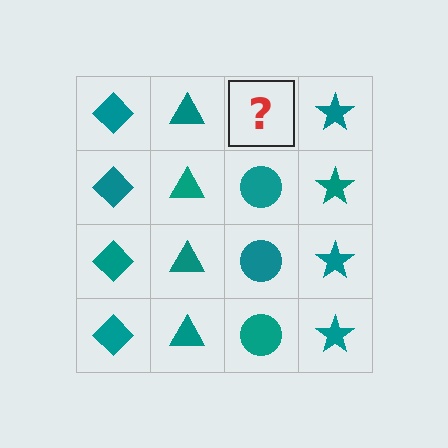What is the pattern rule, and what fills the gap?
The rule is that each column has a consistent shape. The gap should be filled with a teal circle.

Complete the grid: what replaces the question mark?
The question mark should be replaced with a teal circle.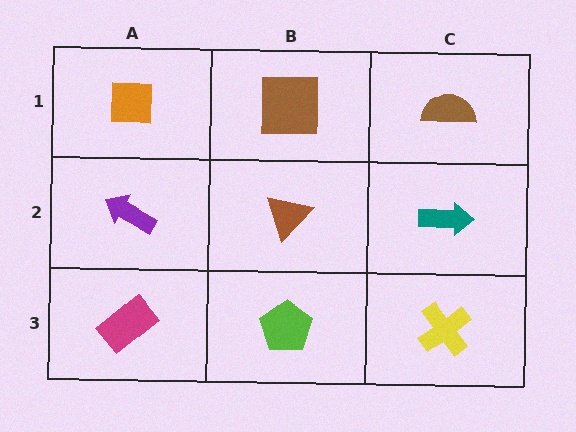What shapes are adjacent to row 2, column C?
A brown semicircle (row 1, column C), a yellow cross (row 3, column C), a brown triangle (row 2, column B).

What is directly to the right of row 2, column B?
A teal arrow.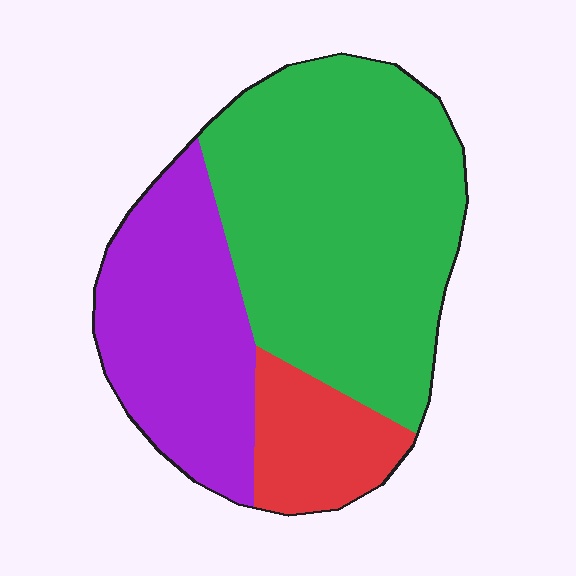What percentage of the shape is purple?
Purple takes up about one third (1/3) of the shape.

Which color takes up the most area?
Green, at roughly 55%.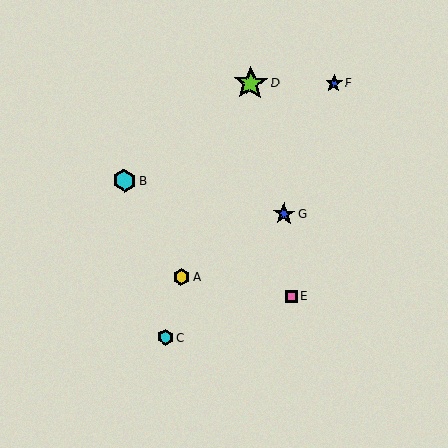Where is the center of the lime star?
The center of the lime star is at (250, 83).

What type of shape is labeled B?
Shape B is a cyan hexagon.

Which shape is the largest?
The lime star (labeled D) is the largest.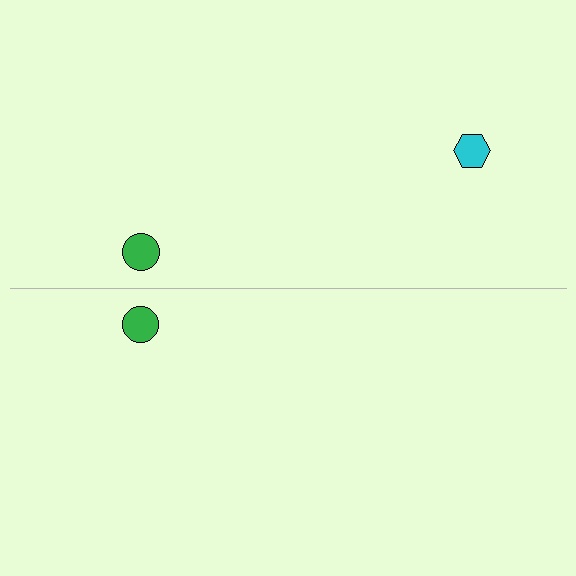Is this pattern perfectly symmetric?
No, the pattern is not perfectly symmetric. A cyan hexagon is missing from the bottom side.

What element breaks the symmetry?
A cyan hexagon is missing from the bottom side.